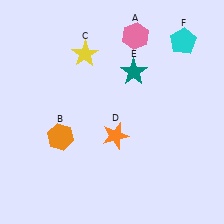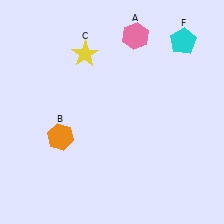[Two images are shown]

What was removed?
The orange star (D), the teal star (E) were removed in Image 2.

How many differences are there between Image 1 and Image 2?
There are 2 differences between the two images.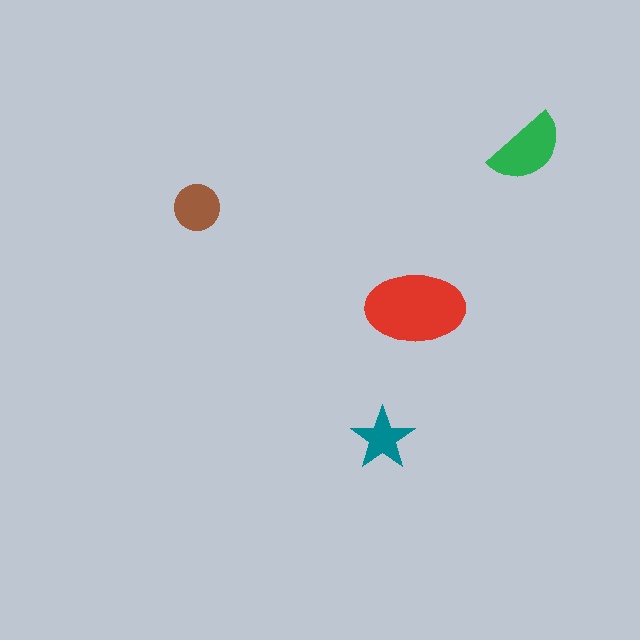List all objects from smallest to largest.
The teal star, the brown circle, the green semicircle, the red ellipse.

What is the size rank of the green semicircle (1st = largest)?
2nd.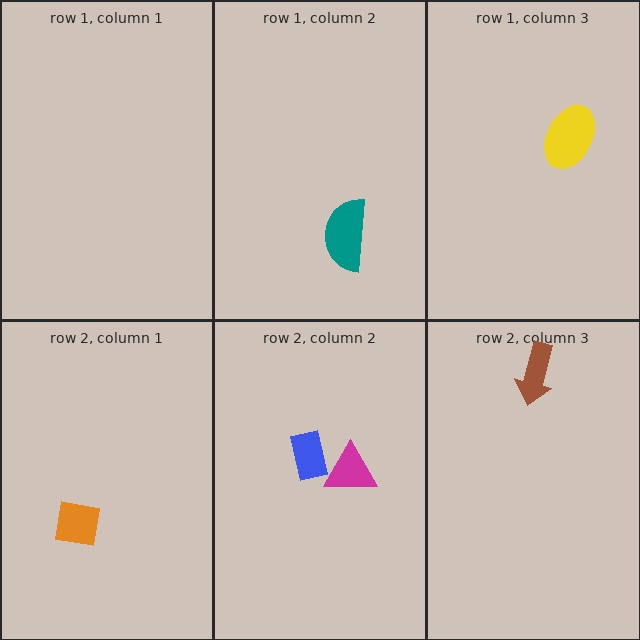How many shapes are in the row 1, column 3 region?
1.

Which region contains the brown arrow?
The row 2, column 3 region.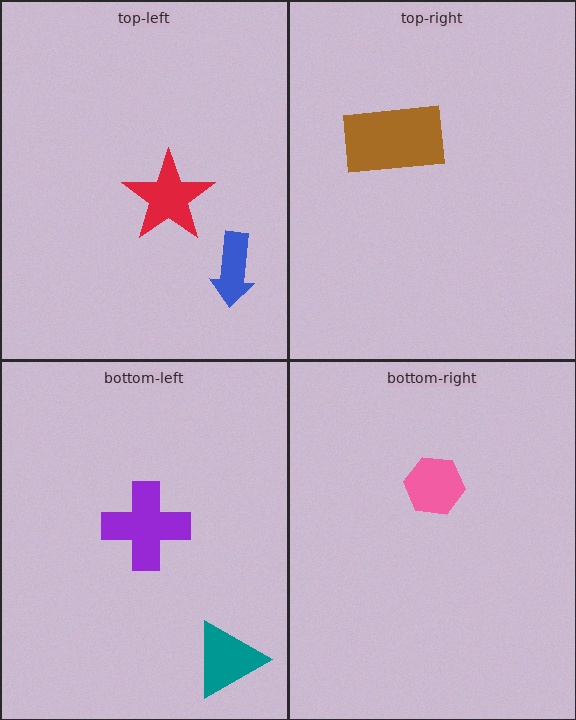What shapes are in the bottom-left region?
The purple cross, the teal triangle.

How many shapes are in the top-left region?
2.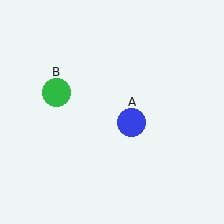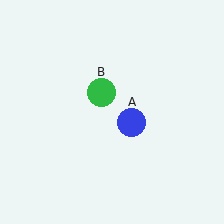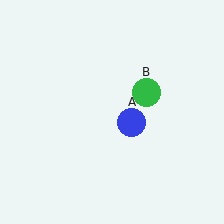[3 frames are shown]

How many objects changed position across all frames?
1 object changed position: green circle (object B).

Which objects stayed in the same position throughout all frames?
Blue circle (object A) remained stationary.